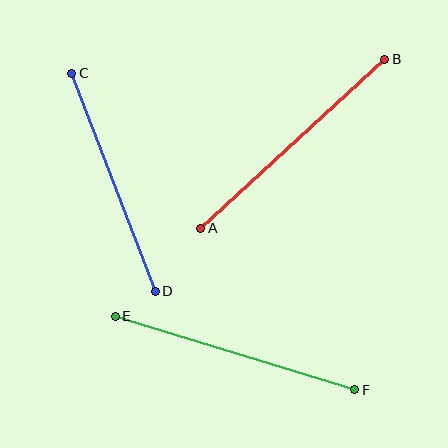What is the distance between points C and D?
The distance is approximately 234 pixels.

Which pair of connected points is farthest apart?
Points E and F are farthest apart.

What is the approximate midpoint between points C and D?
The midpoint is at approximately (113, 182) pixels.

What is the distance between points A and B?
The distance is approximately 250 pixels.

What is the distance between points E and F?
The distance is approximately 250 pixels.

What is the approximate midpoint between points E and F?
The midpoint is at approximately (235, 353) pixels.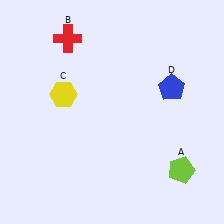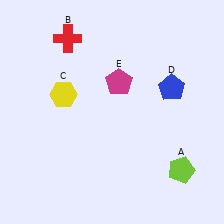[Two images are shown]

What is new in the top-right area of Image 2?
A magenta pentagon (E) was added in the top-right area of Image 2.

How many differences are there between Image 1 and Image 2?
There is 1 difference between the two images.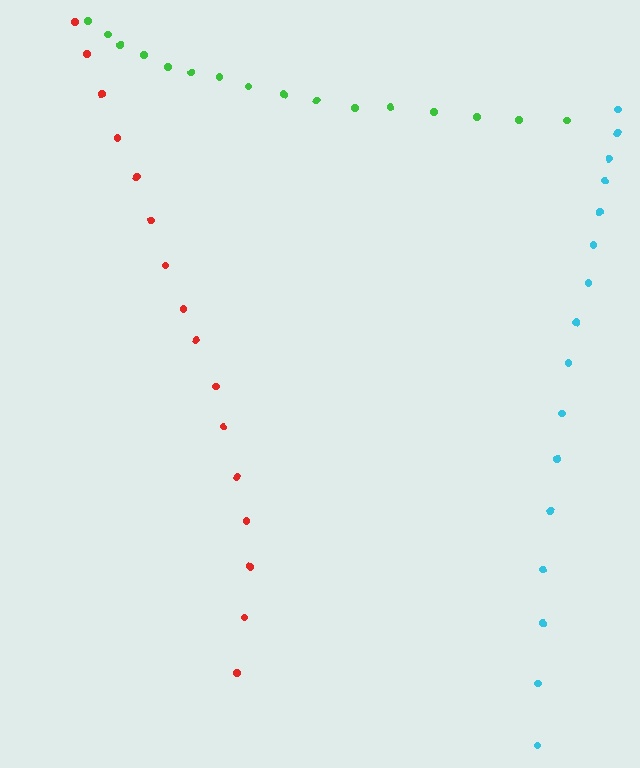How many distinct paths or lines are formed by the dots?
There are 3 distinct paths.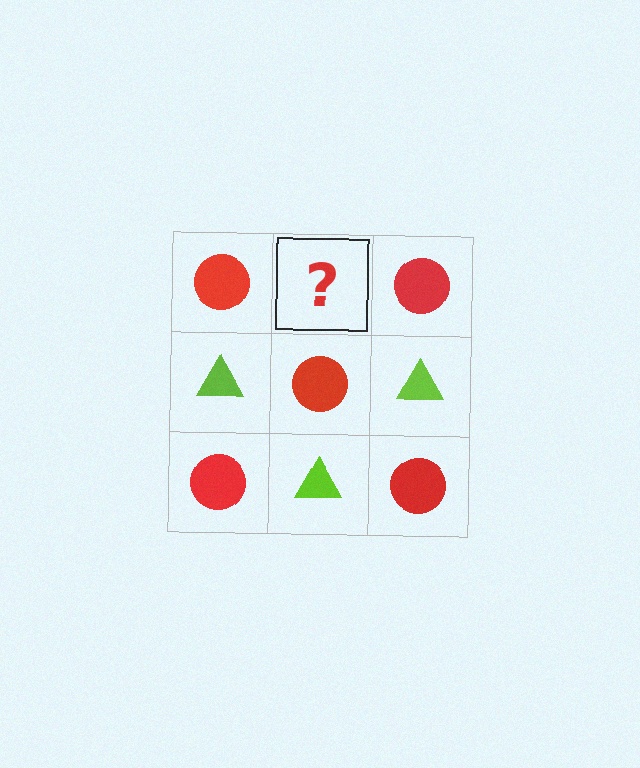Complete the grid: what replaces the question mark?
The question mark should be replaced with a lime triangle.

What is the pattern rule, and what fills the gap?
The rule is that it alternates red circle and lime triangle in a checkerboard pattern. The gap should be filled with a lime triangle.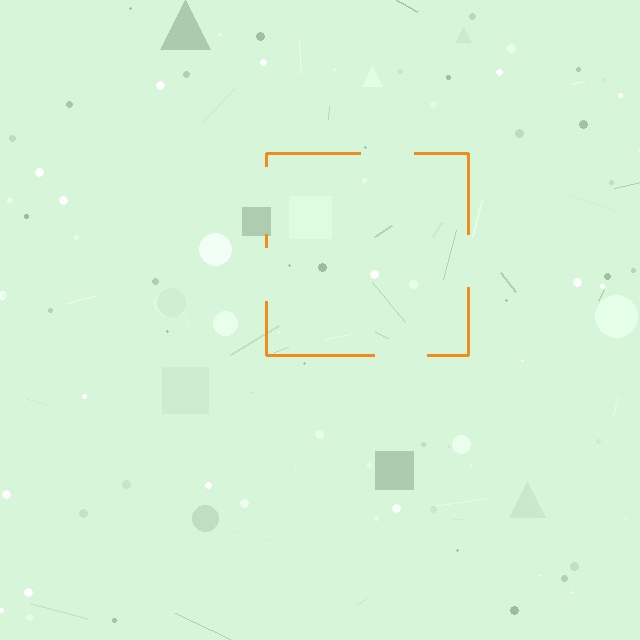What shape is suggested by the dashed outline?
The dashed outline suggests a square.